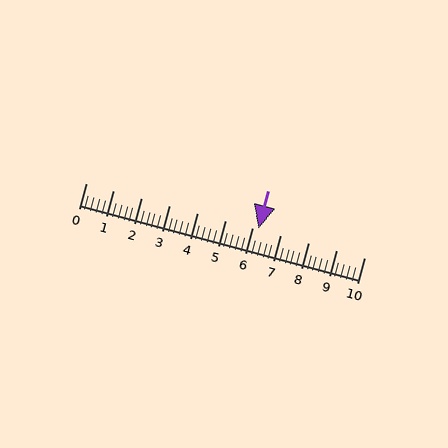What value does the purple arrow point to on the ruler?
The purple arrow points to approximately 6.2.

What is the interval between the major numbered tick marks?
The major tick marks are spaced 1 units apart.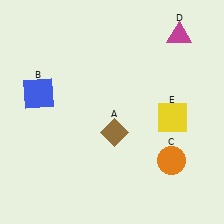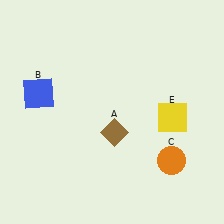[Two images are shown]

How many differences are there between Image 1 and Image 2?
There is 1 difference between the two images.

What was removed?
The magenta triangle (D) was removed in Image 2.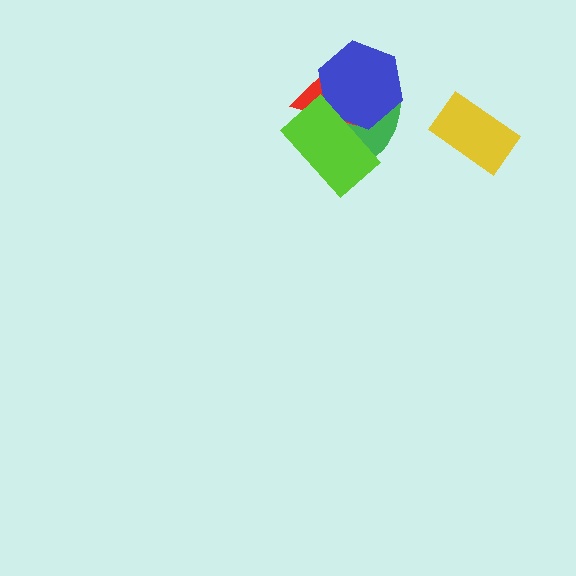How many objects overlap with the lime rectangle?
3 objects overlap with the lime rectangle.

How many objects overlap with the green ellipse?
3 objects overlap with the green ellipse.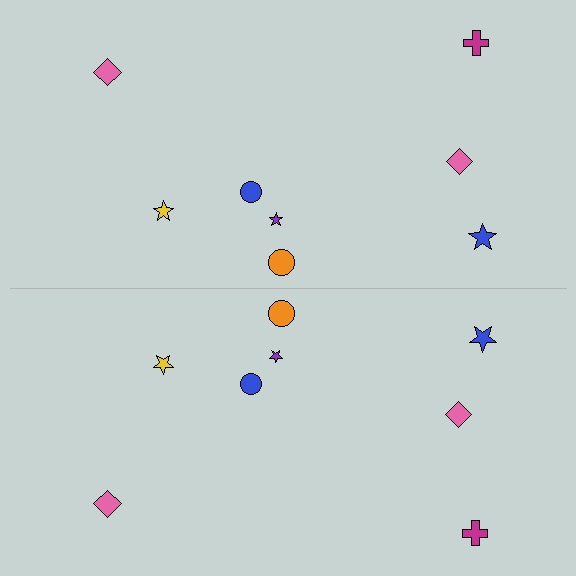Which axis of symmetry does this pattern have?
The pattern has a horizontal axis of symmetry running through the center of the image.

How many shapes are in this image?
There are 16 shapes in this image.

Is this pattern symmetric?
Yes, this pattern has bilateral (reflection) symmetry.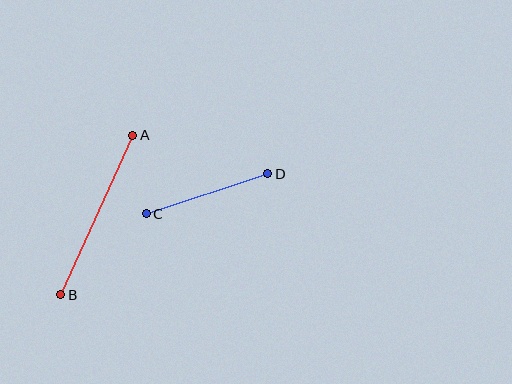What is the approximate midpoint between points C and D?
The midpoint is at approximately (207, 194) pixels.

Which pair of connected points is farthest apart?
Points A and B are farthest apart.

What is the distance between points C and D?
The distance is approximately 128 pixels.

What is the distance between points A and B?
The distance is approximately 175 pixels.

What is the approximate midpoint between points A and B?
The midpoint is at approximately (97, 215) pixels.